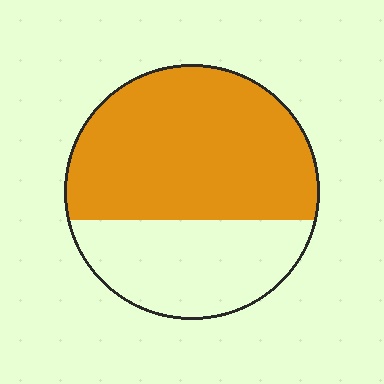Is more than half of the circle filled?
Yes.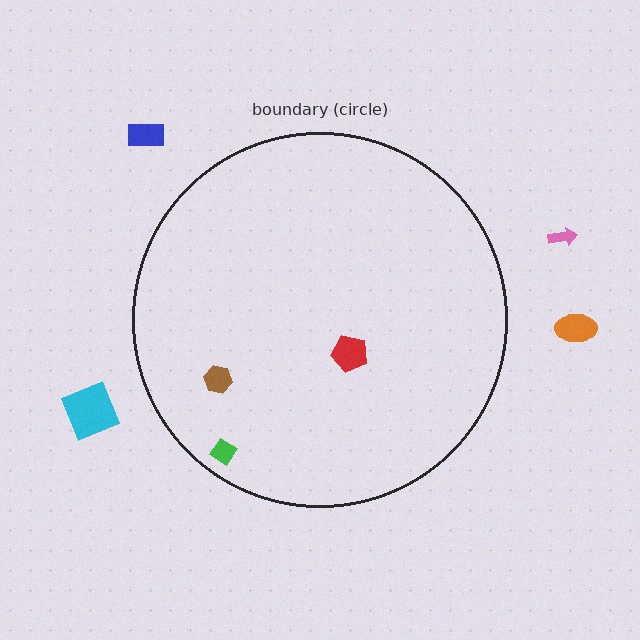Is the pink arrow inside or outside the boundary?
Outside.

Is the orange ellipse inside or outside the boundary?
Outside.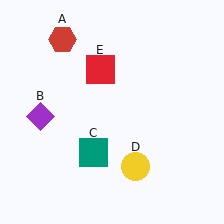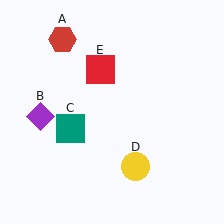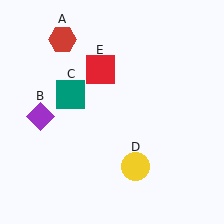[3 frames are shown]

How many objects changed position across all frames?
1 object changed position: teal square (object C).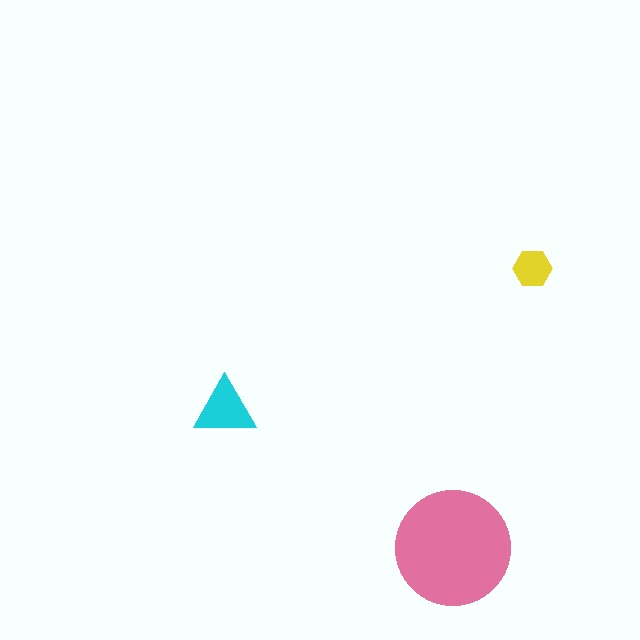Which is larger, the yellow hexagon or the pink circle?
The pink circle.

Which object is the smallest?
The yellow hexagon.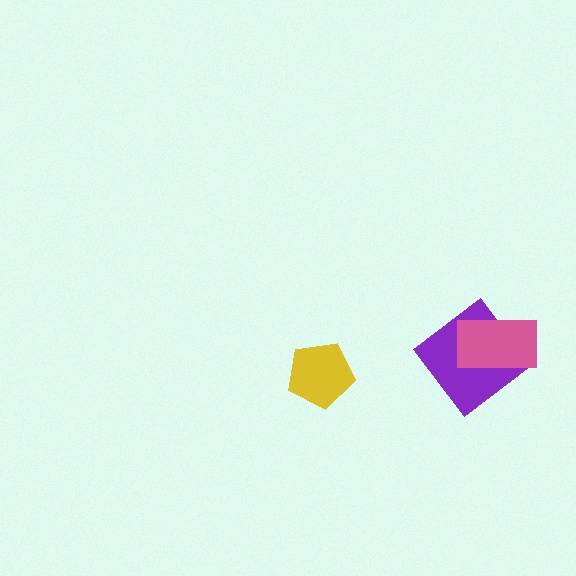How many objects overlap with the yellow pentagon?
0 objects overlap with the yellow pentagon.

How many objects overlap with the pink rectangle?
1 object overlaps with the pink rectangle.